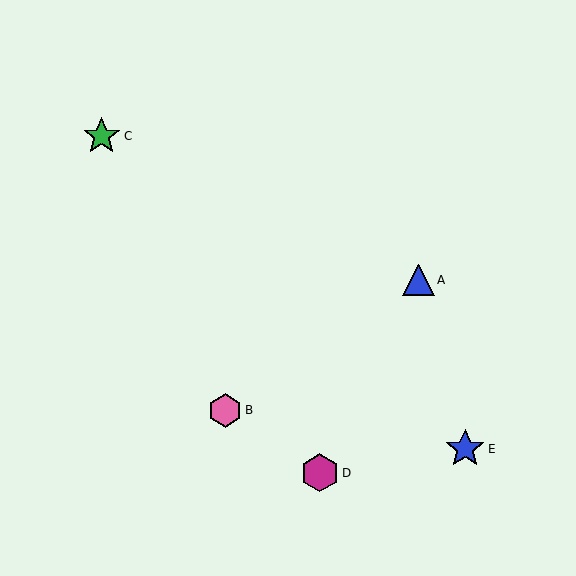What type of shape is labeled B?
Shape B is a pink hexagon.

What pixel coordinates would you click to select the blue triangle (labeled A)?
Click at (419, 280) to select the blue triangle A.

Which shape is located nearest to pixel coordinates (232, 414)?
The pink hexagon (labeled B) at (225, 410) is nearest to that location.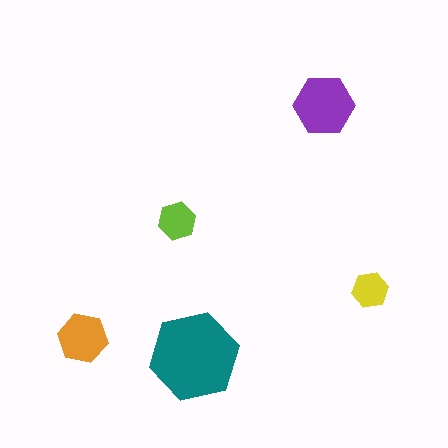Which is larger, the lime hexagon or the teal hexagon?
The teal one.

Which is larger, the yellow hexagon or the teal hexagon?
The teal one.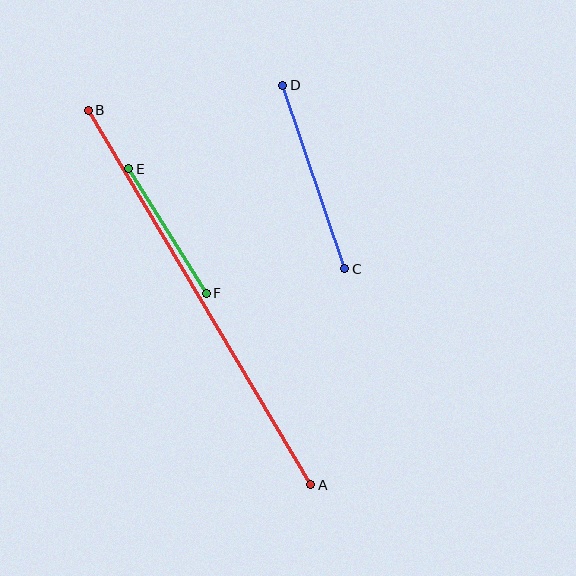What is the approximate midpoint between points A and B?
The midpoint is at approximately (200, 297) pixels.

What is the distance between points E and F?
The distance is approximately 147 pixels.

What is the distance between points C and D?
The distance is approximately 194 pixels.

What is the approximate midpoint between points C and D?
The midpoint is at approximately (314, 177) pixels.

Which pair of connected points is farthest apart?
Points A and B are farthest apart.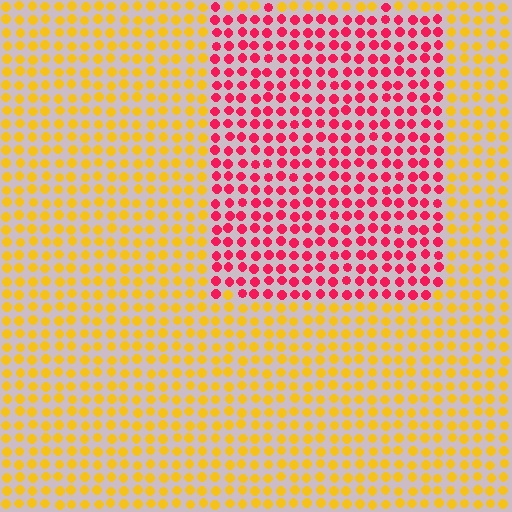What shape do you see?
I see a rectangle.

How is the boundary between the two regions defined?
The boundary is defined purely by a slight shift in hue (about 64 degrees). Spacing, size, and orientation are identical on both sides.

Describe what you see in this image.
The image is filled with small yellow elements in a uniform arrangement. A rectangle-shaped region is visible where the elements are tinted to a slightly different hue, forming a subtle color boundary.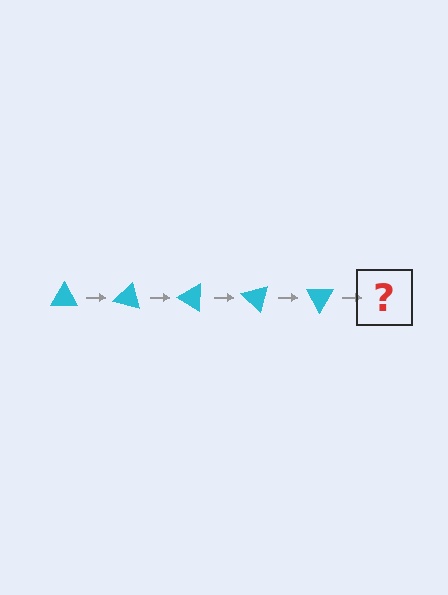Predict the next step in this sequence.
The next step is a cyan triangle rotated 75 degrees.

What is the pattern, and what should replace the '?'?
The pattern is that the triangle rotates 15 degrees each step. The '?' should be a cyan triangle rotated 75 degrees.